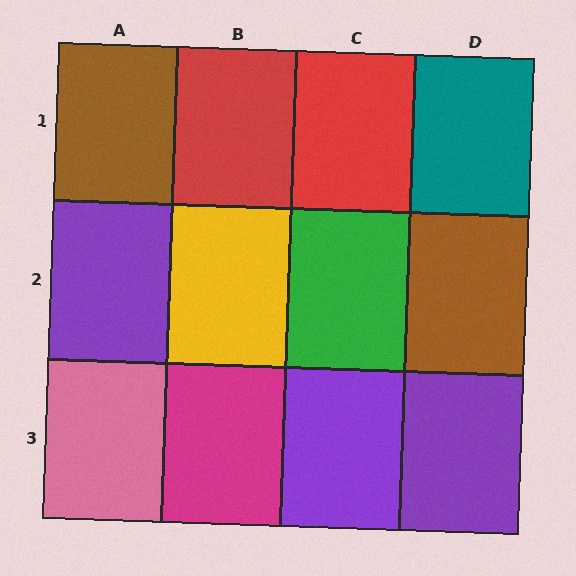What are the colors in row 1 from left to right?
Brown, red, red, teal.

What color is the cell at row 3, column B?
Magenta.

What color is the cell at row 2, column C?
Green.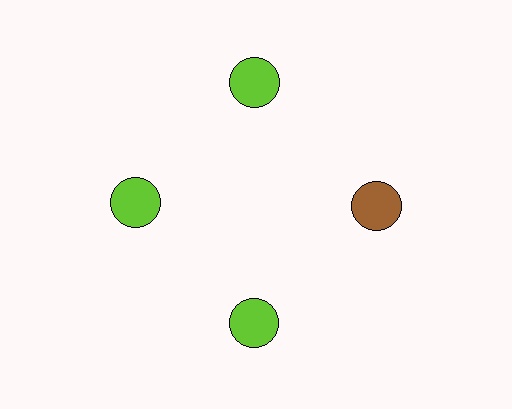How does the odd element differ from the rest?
It has a different color: brown instead of lime.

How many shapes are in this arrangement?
There are 4 shapes arranged in a ring pattern.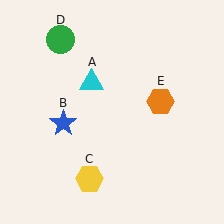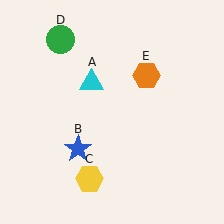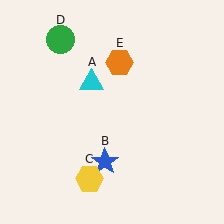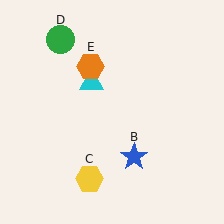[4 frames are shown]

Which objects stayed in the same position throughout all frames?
Cyan triangle (object A) and yellow hexagon (object C) and green circle (object D) remained stationary.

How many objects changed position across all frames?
2 objects changed position: blue star (object B), orange hexagon (object E).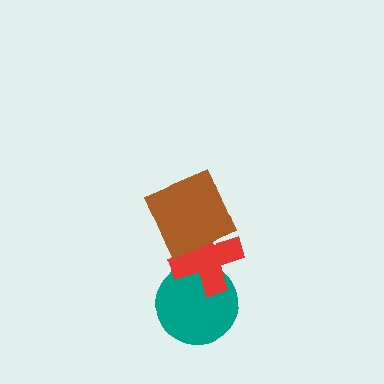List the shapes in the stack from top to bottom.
From top to bottom: the brown square, the red cross, the teal circle.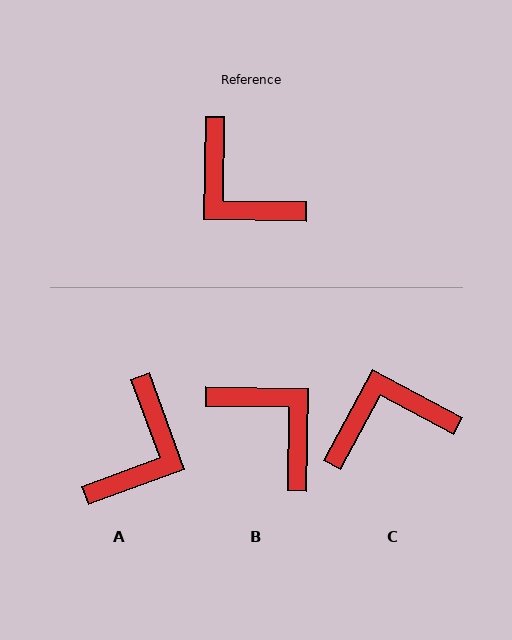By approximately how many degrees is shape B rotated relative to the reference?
Approximately 180 degrees counter-clockwise.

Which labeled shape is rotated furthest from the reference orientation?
B, about 180 degrees away.